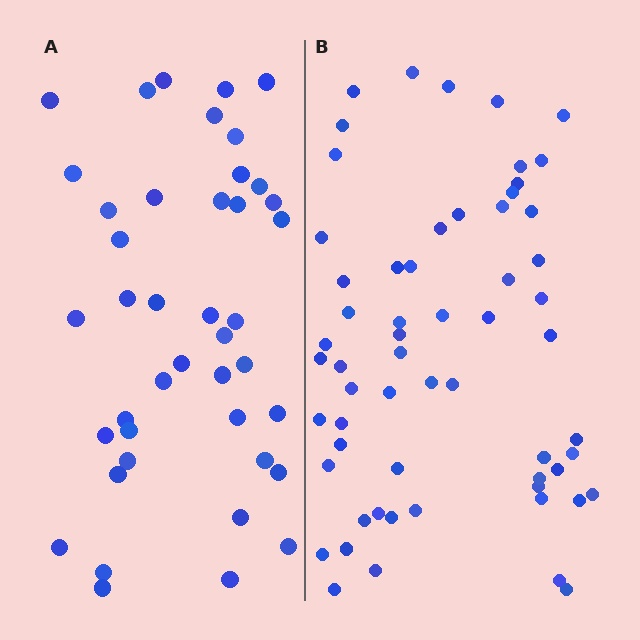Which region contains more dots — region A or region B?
Region B (the right region) has more dots.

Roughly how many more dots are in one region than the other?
Region B has approximately 20 more dots than region A.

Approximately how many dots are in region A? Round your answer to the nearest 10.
About 40 dots. (The exact count is 42, which rounds to 40.)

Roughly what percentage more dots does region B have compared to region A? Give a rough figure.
About 45% more.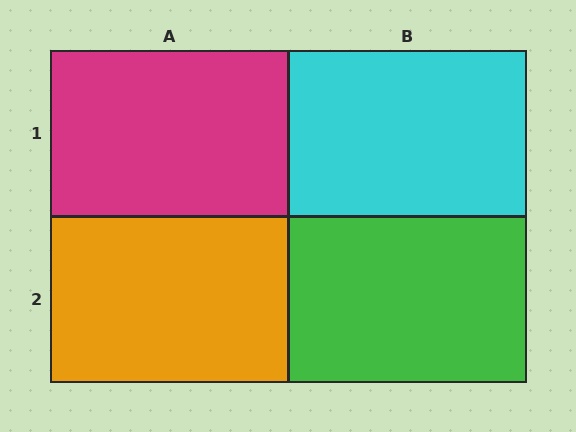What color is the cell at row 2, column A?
Orange.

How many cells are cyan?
1 cell is cyan.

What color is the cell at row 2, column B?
Green.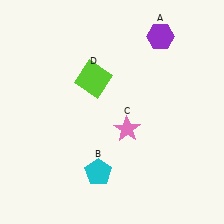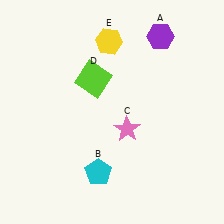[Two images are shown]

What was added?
A yellow hexagon (E) was added in Image 2.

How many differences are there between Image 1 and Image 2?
There is 1 difference between the two images.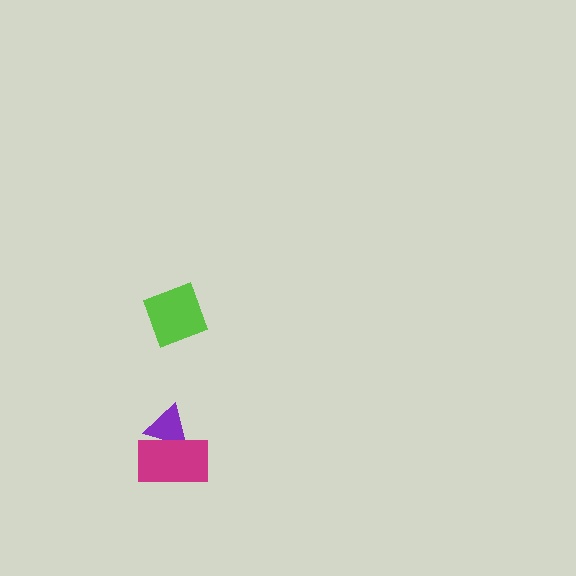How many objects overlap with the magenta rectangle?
1 object overlaps with the magenta rectangle.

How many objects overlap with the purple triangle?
1 object overlaps with the purple triangle.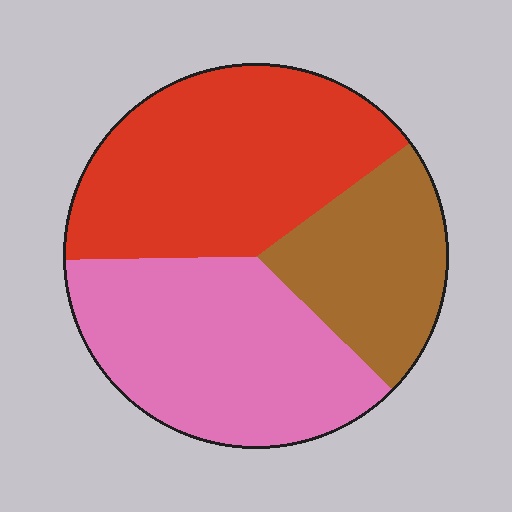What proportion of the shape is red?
Red covers roughly 40% of the shape.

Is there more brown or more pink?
Pink.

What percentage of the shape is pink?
Pink takes up about three eighths (3/8) of the shape.